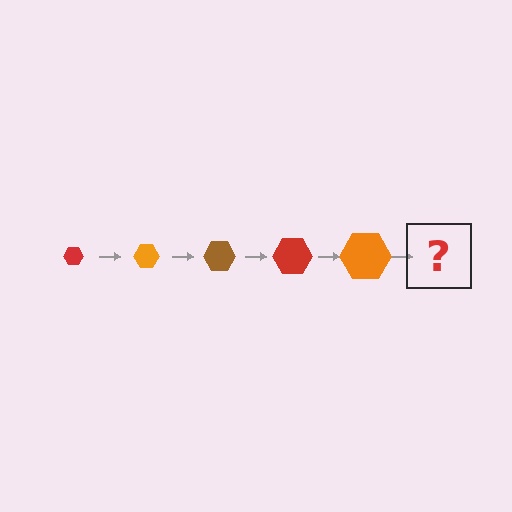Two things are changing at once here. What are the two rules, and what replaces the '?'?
The two rules are that the hexagon grows larger each step and the color cycles through red, orange, and brown. The '?' should be a brown hexagon, larger than the previous one.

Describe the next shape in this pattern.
It should be a brown hexagon, larger than the previous one.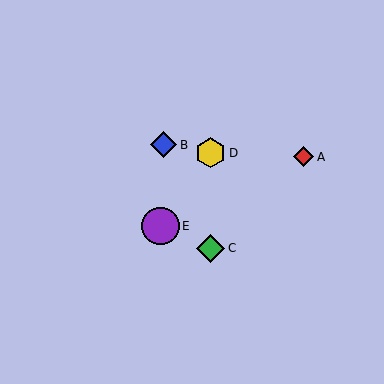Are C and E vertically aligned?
No, C is at x≈211 and E is at x≈161.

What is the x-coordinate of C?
Object C is at x≈211.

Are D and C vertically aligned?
Yes, both are at x≈211.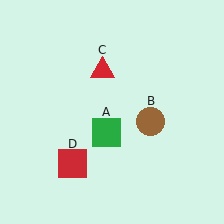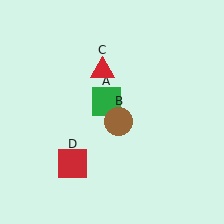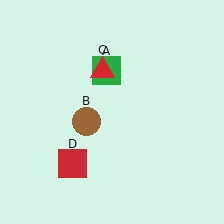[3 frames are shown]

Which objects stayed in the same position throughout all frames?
Red triangle (object C) and red square (object D) remained stationary.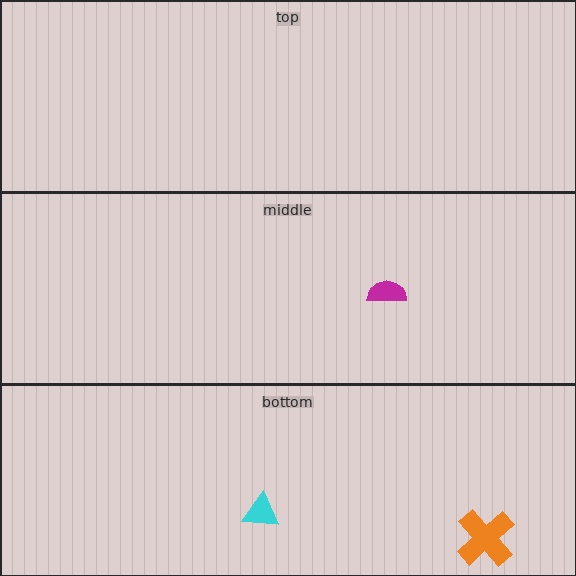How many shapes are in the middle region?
1.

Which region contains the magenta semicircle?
The middle region.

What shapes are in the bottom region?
The cyan triangle, the orange cross.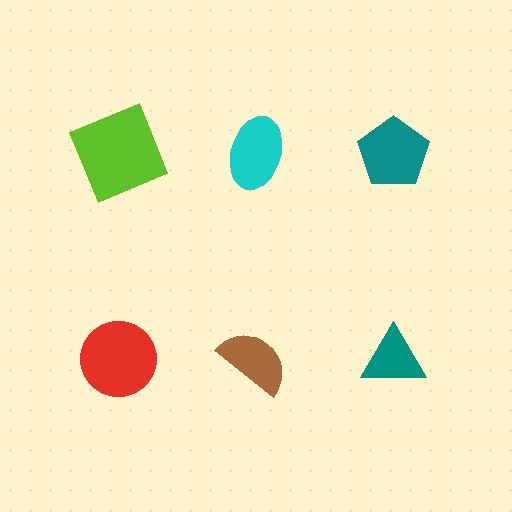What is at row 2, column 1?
A red circle.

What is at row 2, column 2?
A brown semicircle.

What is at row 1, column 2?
A cyan ellipse.